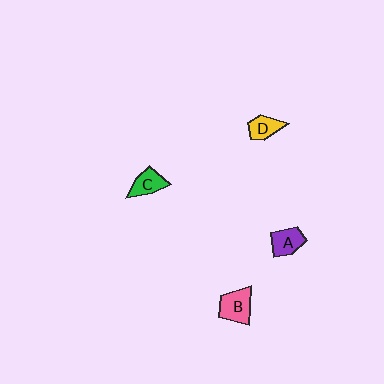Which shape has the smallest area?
Shape D (yellow).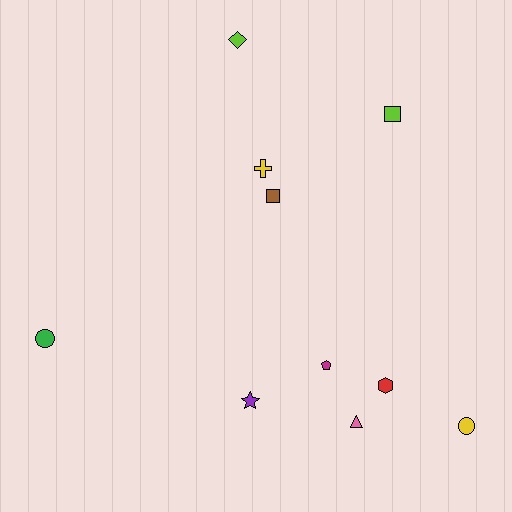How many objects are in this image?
There are 10 objects.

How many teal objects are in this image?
There are no teal objects.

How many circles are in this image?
There are 2 circles.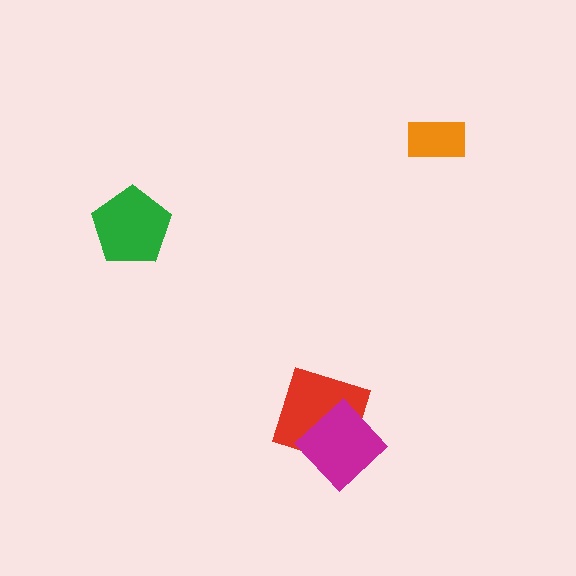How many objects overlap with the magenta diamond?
1 object overlaps with the magenta diamond.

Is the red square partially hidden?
Yes, it is partially covered by another shape.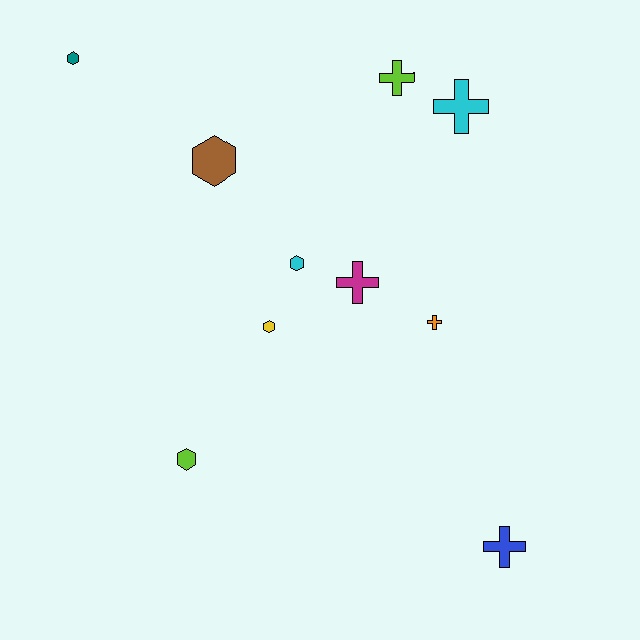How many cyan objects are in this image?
There are 2 cyan objects.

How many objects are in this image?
There are 10 objects.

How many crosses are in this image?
There are 5 crosses.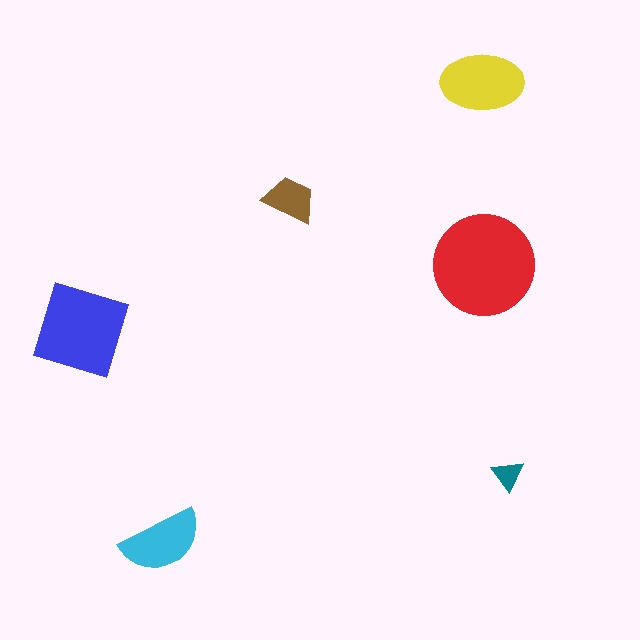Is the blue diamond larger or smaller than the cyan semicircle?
Larger.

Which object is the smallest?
The teal triangle.